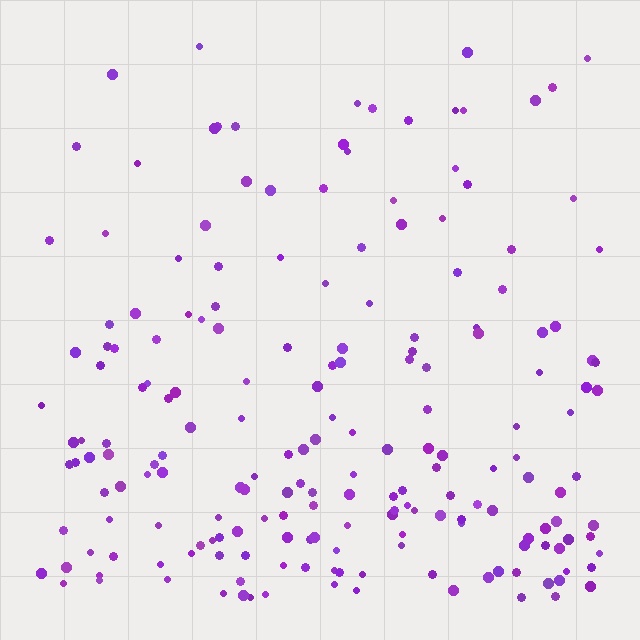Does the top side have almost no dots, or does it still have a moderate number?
Still a moderate number, just noticeably fewer than the bottom.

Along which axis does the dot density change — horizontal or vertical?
Vertical.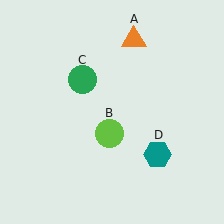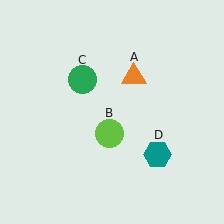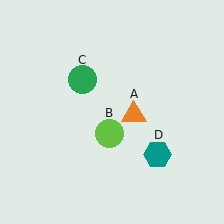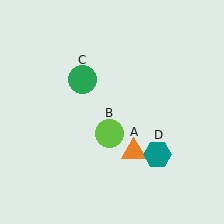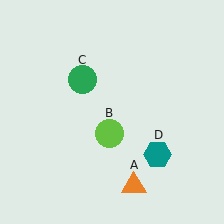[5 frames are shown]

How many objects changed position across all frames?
1 object changed position: orange triangle (object A).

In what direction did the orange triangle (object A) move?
The orange triangle (object A) moved down.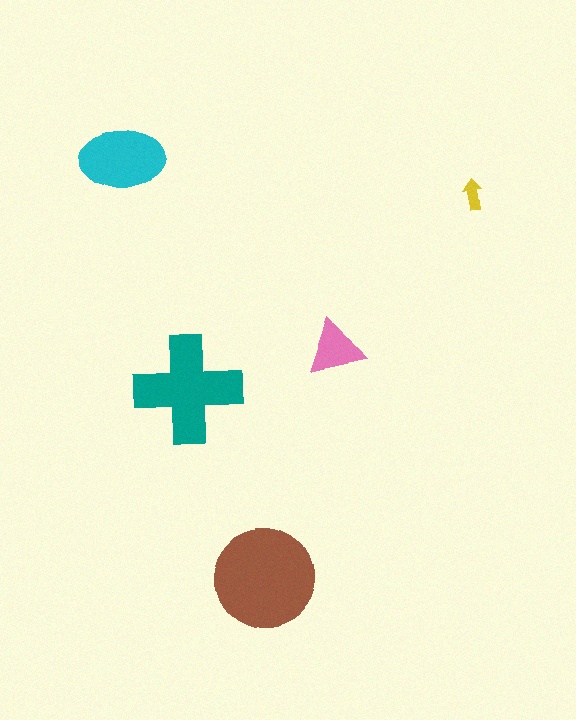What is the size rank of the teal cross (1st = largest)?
2nd.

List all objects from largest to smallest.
The brown circle, the teal cross, the cyan ellipse, the pink triangle, the yellow arrow.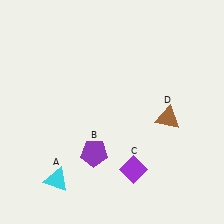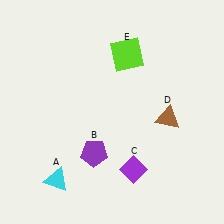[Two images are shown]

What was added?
A lime square (E) was added in Image 2.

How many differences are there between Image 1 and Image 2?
There is 1 difference between the two images.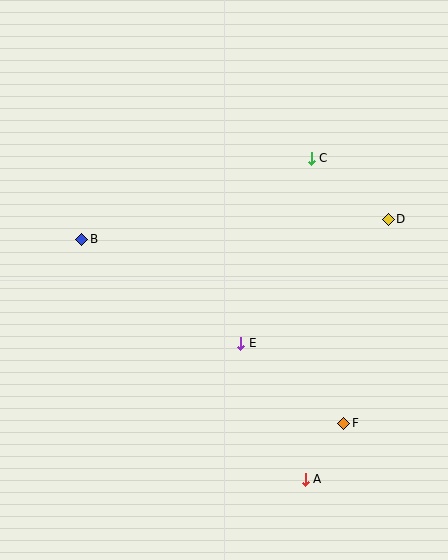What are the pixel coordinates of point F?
Point F is at (344, 423).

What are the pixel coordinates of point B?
Point B is at (82, 239).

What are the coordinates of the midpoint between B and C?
The midpoint between B and C is at (196, 199).